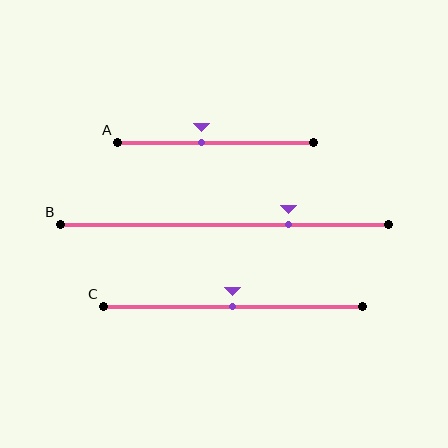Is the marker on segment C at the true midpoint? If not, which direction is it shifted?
Yes, the marker on segment C is at the true midpoint.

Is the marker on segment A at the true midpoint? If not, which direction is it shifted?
No, the marker on segment A is shifted to the left by about 7% of the segment length.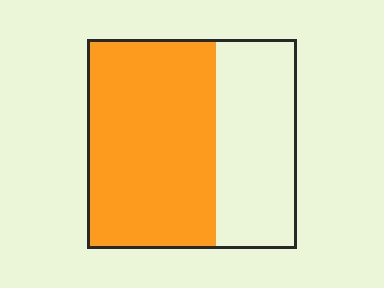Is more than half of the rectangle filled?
Yes.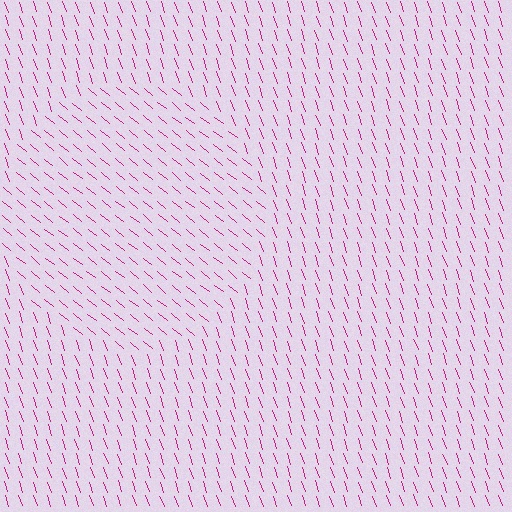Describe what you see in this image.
The image is filled with small magenta line segments. A circle region in the image has lines oriented differently from the surrounding lines, creating a visible texture boundary.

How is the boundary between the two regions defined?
The boundary is defined purely by a change in line orientation (approximately 32 degrees difference). All lines are the same color and thickness.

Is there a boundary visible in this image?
Yes, there is a texture boundary formed by a change in line orientation.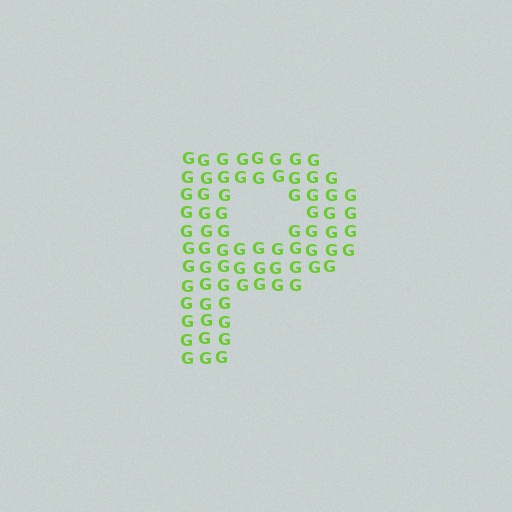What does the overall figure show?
The overall figure shows the letter P.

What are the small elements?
The small elements are letter G's.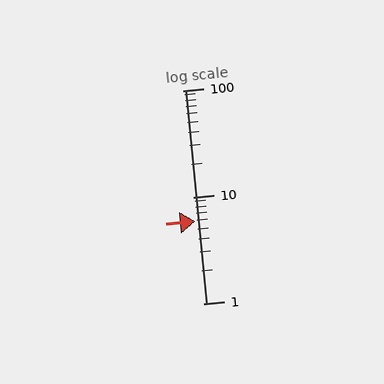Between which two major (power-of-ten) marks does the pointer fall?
The pointer is between 1 and 10.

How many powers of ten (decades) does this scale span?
The scale spans 2 decades, from 1 to 100.